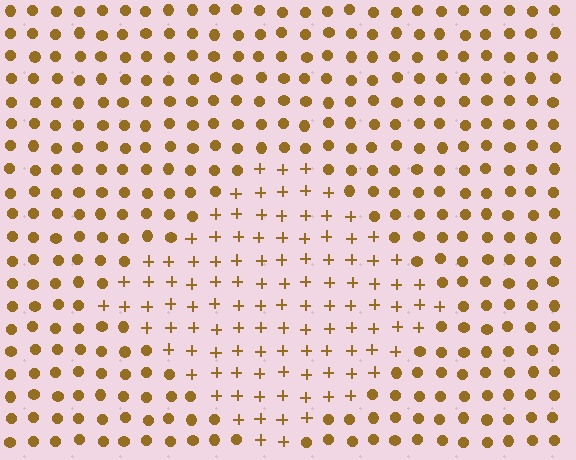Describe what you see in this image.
The image is filled with small brown elements arranged in a uniform grid. A diamond-shaped region contains plus signs, while the surrounding area contains circles. The boundary is defined purely by the change in element shape.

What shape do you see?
I see a diamond.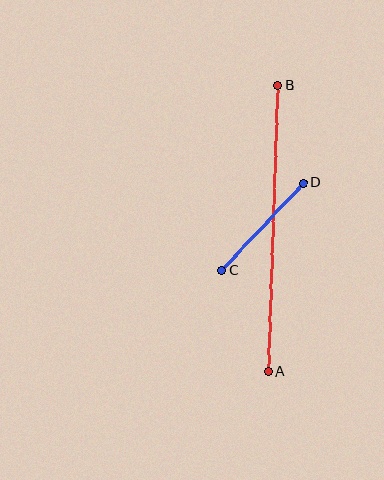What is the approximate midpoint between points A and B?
The midpoint is at approximately (273, 229) pixels.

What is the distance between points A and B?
The distance is approximately 286 pixels.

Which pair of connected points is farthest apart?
Points A and B are farthest apart.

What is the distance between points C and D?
The distance is approximately 120 pixels.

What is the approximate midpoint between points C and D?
The midpoint is at approximately (263, 227) pixels.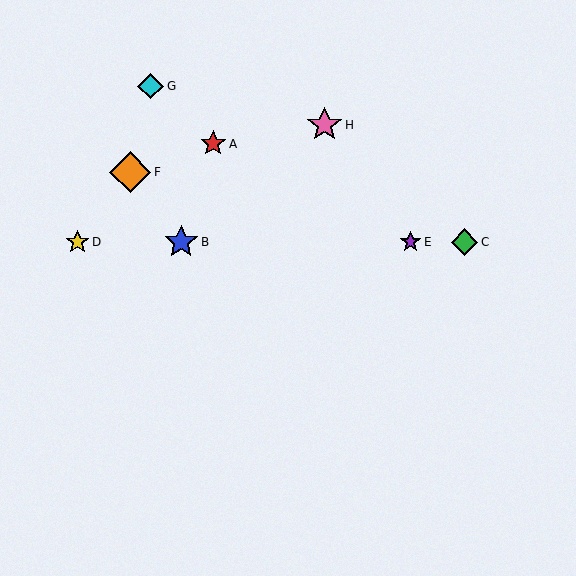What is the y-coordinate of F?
Object F is at y≈172.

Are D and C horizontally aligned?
Yes, both are at y≈242.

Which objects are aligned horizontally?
Objects B, C, D, E are aligned horizontally.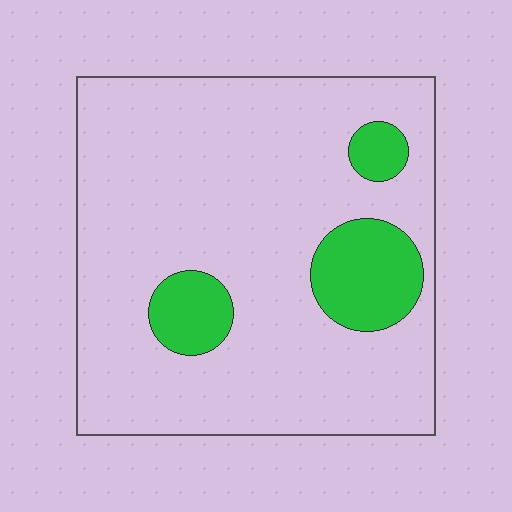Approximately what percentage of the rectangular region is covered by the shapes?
Approximately 15%.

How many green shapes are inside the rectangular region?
3.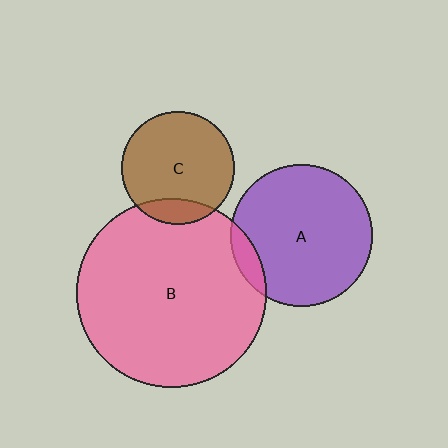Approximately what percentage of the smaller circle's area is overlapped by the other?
Approximately 10%.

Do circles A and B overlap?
Yes.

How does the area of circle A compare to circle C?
Approximately 1.6 times.